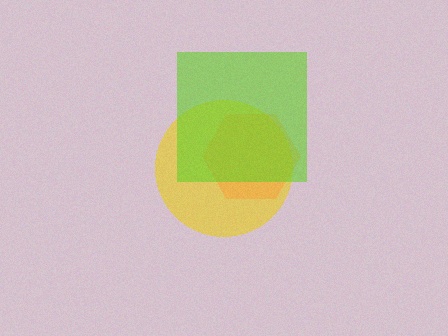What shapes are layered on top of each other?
The layered shapes are: a yellow circle, an orange hexagon, a lime square.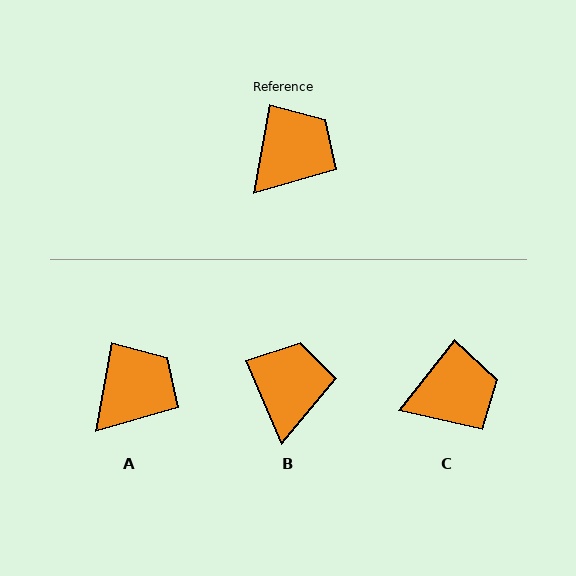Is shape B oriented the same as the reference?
No, it is off by about 33 degrees.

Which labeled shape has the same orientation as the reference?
A.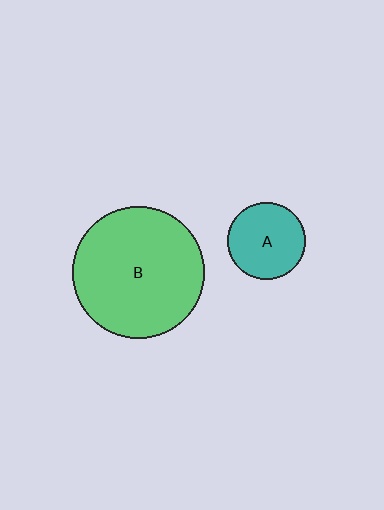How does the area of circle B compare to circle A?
Approximately 2.9 times.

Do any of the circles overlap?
No, none of the circles overlap.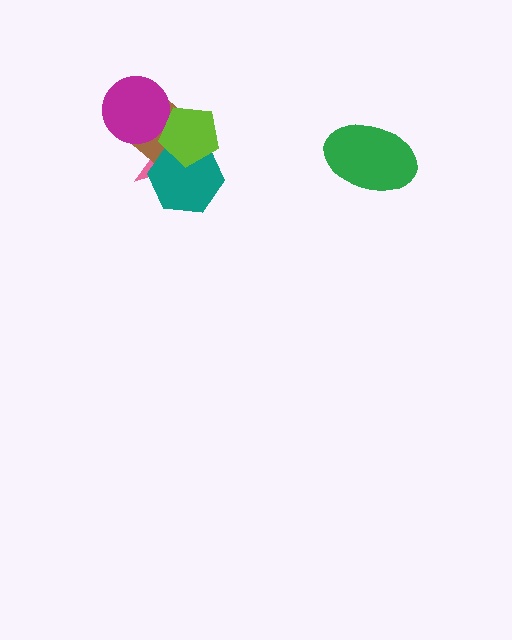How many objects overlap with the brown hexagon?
4 objects overlap with the brown hexagon.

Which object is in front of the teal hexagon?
The lime pentagon is in front of the teal hexagon.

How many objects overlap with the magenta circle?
2 objects overlap with the magenta circle.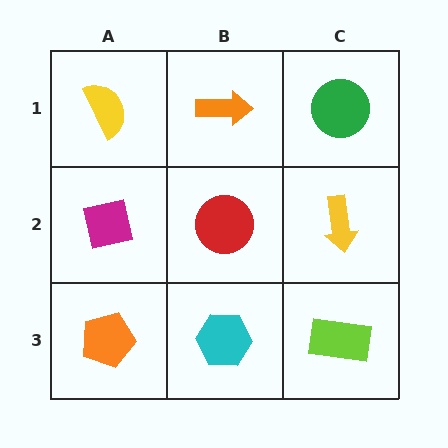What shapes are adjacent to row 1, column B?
A red circle (row 2, column B), a yellow semicircle (row 1, column A), a green circle (row 1, column C).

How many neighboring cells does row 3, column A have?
2.